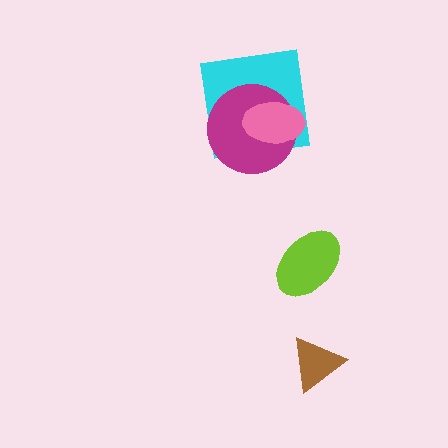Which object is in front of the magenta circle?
The pink ellipse is in front of the magenta circle.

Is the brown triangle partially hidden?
No, no other shape covers it.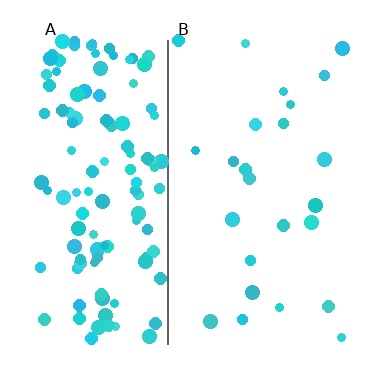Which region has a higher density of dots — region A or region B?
A (the left).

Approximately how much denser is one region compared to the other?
Approximately 5.1× — region A over region B.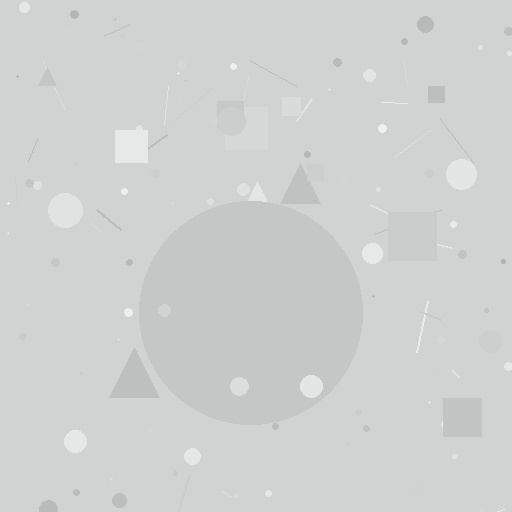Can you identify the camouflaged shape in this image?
The camouflaged shape is a circle.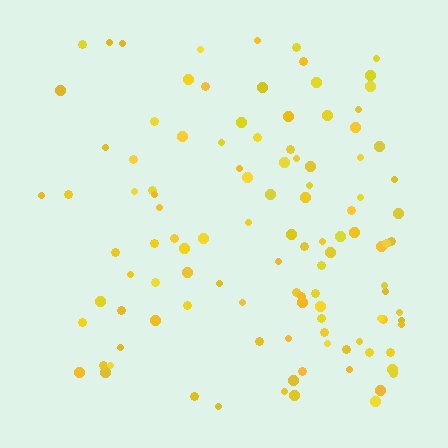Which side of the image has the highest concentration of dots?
The right.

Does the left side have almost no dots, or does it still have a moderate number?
Still a moderate number, just noticeably fewer than the right.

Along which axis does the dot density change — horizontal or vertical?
Horizontal.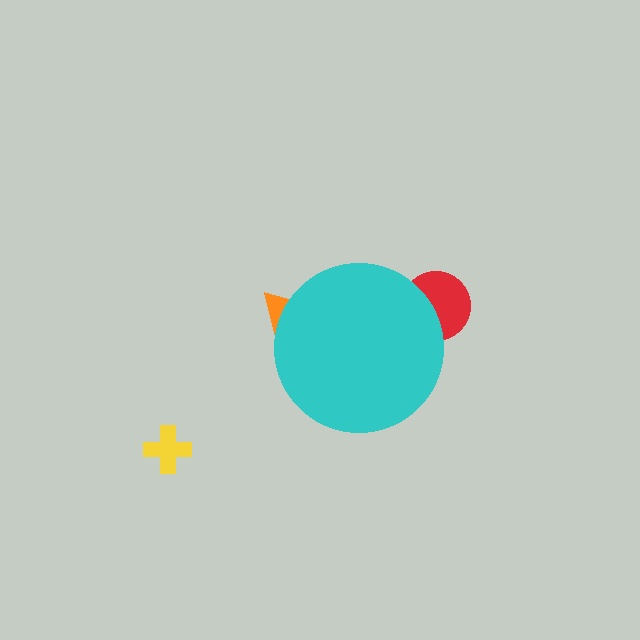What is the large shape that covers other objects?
A cyan circle.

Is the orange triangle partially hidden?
Yes, the orange triangle is partially hidden behind the cyan circle.